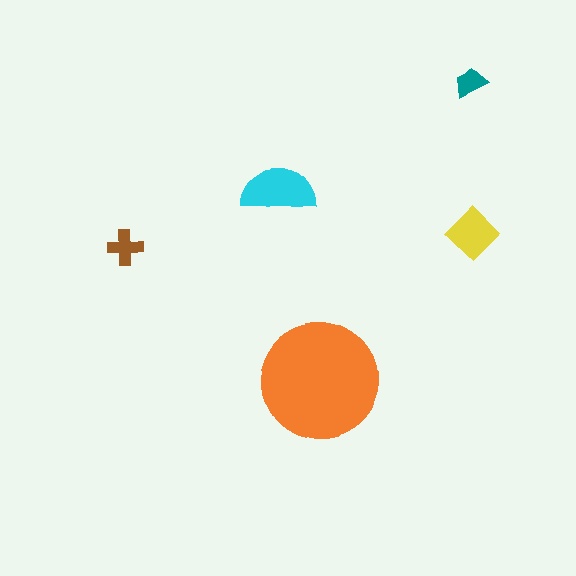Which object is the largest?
The orange circle.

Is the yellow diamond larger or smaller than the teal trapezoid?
Larger.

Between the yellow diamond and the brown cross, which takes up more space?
The yellow diamond.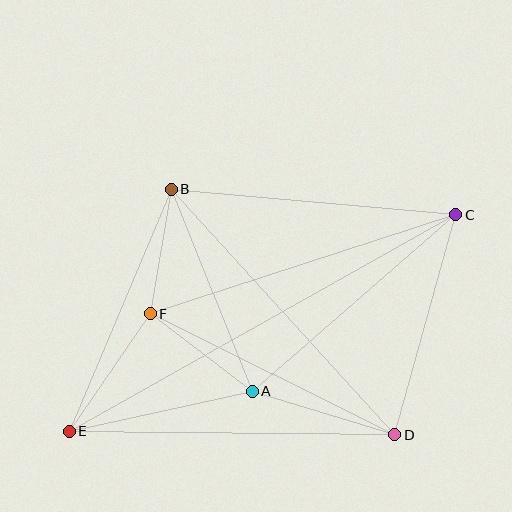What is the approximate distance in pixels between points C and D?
The distance between C and D is approximately 228 pixels.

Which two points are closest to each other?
Points B and F are closest to each other.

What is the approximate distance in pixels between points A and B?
The distance between A and B is approximately 218 pixels.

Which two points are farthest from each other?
Points C and E are farthest from each other.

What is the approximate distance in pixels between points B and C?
The distance between B and C is approximately 286 pixels.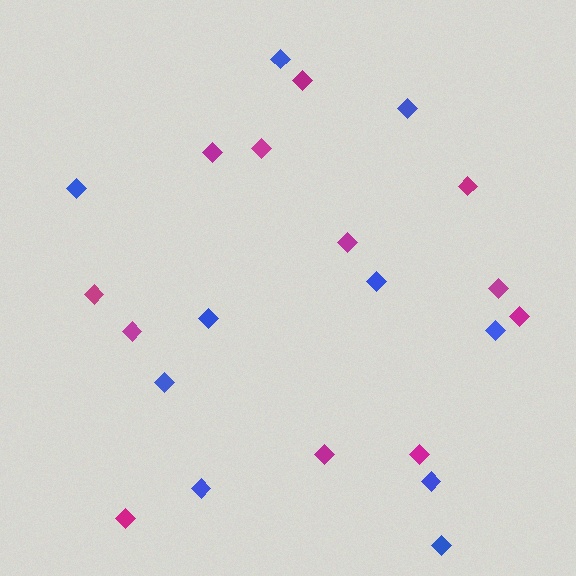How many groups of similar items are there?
There are 2 groups: one group of magenta diamonds (12) and one group of blue diamonds (10).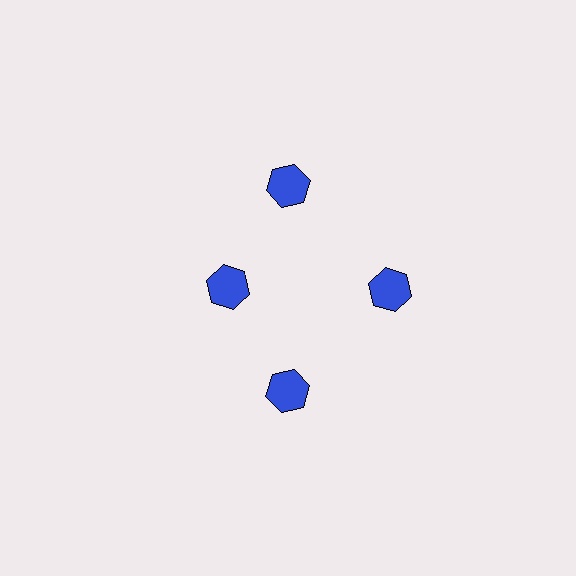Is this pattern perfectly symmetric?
No. The 4 blue hexagons are arranged in a ring, but one element near the 9 o'clock position is pulled inward toward the center, breaking the 4-fold rotational symmetry.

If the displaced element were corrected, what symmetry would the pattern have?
It would have 4-fold rotational symmetry — the pattern would map onto itself every 90 degrees.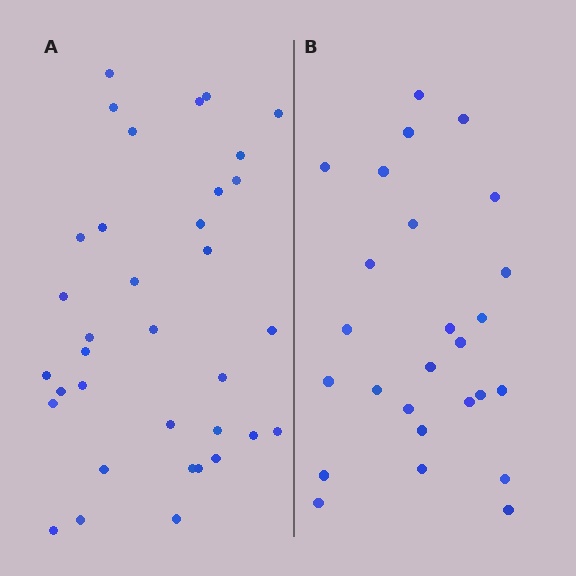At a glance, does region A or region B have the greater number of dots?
Region A (the left region) has more dots.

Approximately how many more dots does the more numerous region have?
Region A has roughly 8 or so more dots than region B.